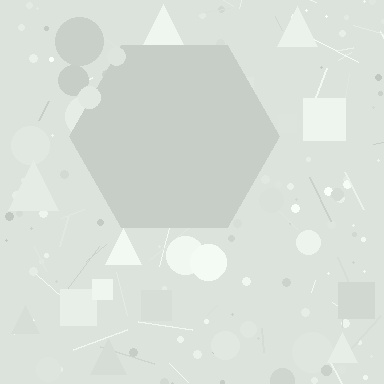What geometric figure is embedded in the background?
A hexagon is embedded in the background.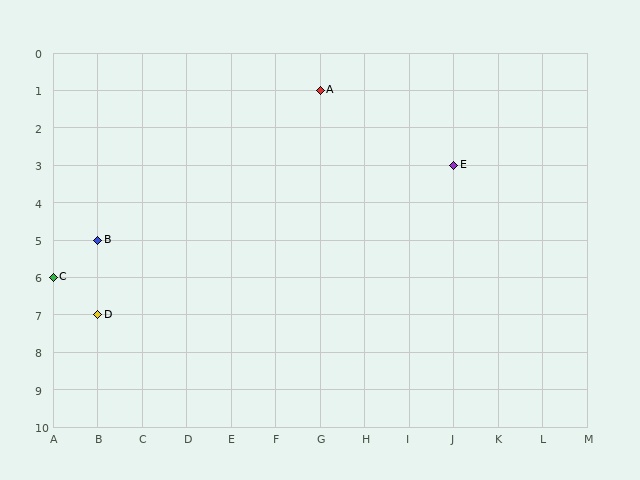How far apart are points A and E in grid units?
Points A and E are 3 columns and 2 rows apart (about 3.6 grid units diagonally).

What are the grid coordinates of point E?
Point E is at grid coordinates (J, 3).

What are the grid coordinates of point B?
Point B is at grid coordinates (B, 5).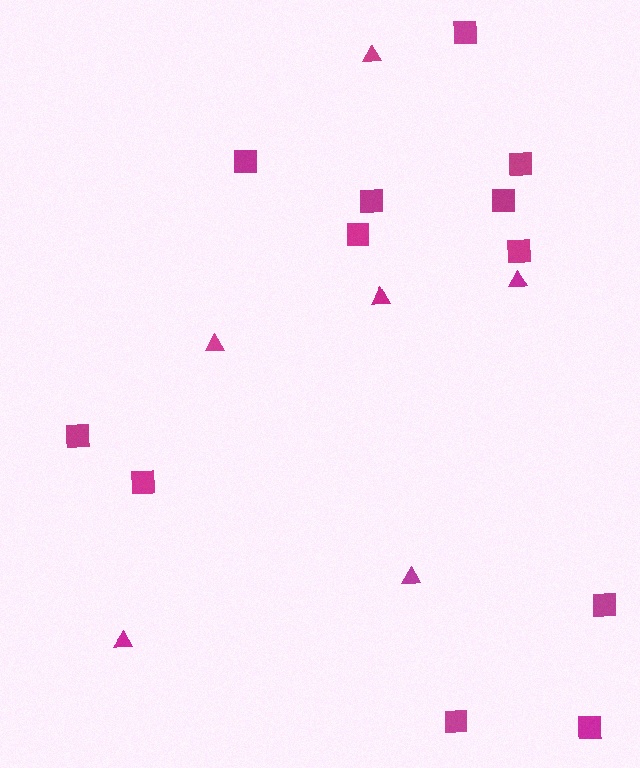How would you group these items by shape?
There are 2 groups: one group of squares (12) and one group of triangles (6).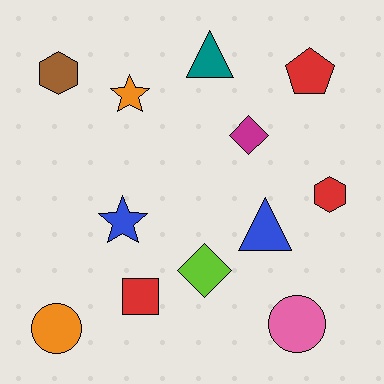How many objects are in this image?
There are 12 objects.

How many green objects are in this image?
There are no green objects.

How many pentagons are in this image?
There is 1 pentagon.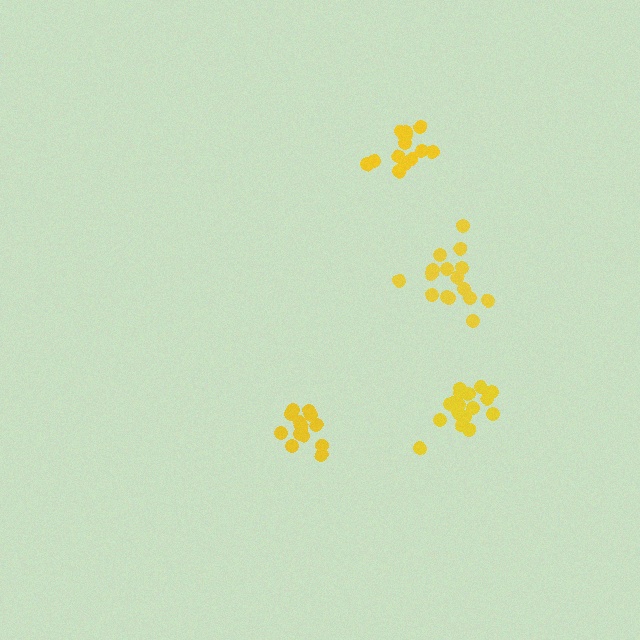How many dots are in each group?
Group 1: 16 dots, Group 2: 17 dots, Group 3: 14 dots, Group 4: 14 dots (61 total).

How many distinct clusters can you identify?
There are 4 distinct clusters.